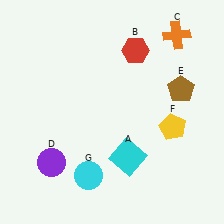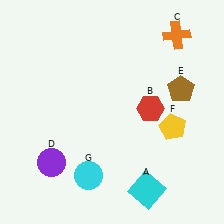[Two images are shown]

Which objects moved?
The objects that moved are: the cyan square (A), the red hexagon (B).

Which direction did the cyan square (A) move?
The cyan square (A) moved down.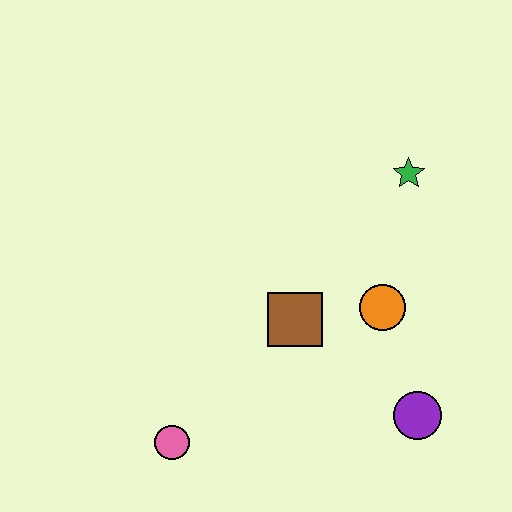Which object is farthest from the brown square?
The green star is farthest from the brown square.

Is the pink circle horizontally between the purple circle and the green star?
No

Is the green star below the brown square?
No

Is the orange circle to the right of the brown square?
Yes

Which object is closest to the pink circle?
The brown square is closest to the pink circle.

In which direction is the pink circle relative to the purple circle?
The pink circle is to the left of the purple circle.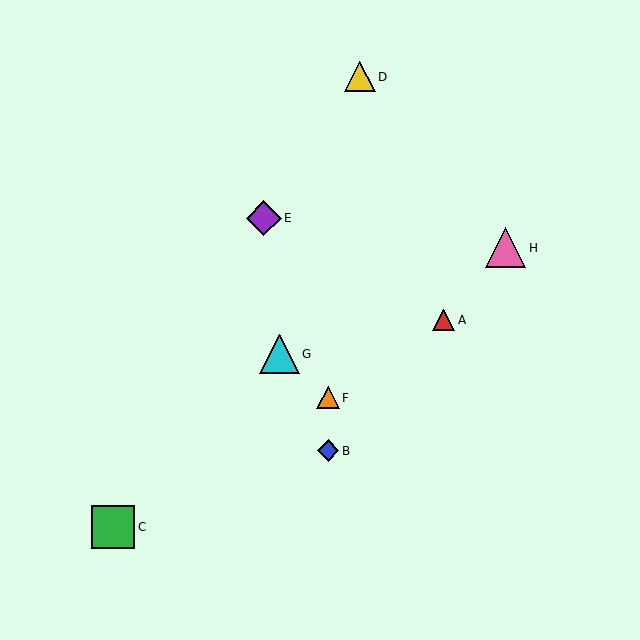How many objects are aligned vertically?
2 objects (B, F) are aligned vertically.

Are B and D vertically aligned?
No, B is at x≈328 and D is at x≈360.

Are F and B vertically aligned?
Yes, both are at x≈328.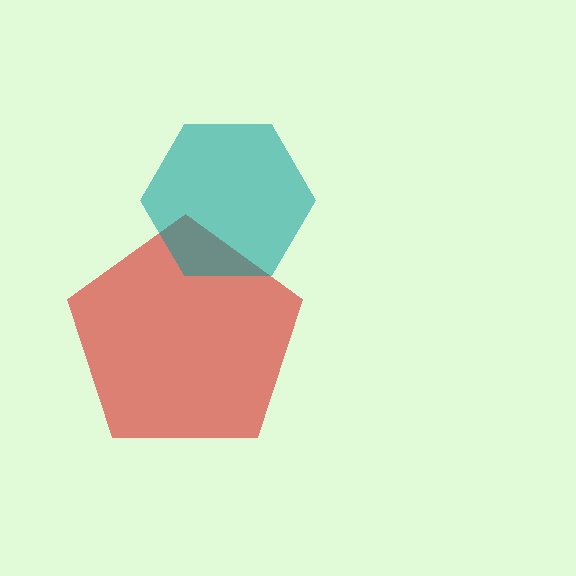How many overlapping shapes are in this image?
There are 2 overlapping shapes in the image.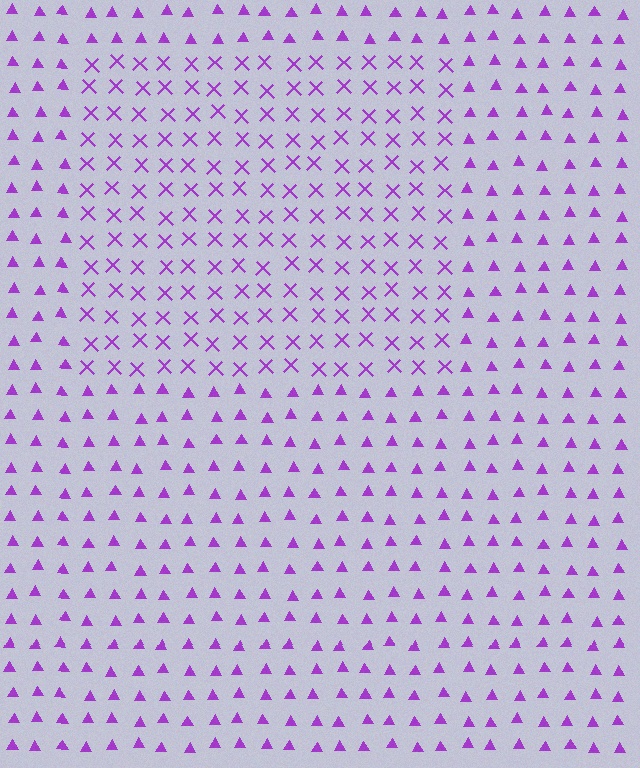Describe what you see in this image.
The image is filled with small purple elements arranged in a uniform grid. A rectangle-shaped region contains X marks, while the surrounding area contains triangles. The boundary is defined purely by the change in element shape.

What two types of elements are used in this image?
The image uses X marks inside the rectangle region and triangles outside it.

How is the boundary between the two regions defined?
The boundary is defined by a change in element shape: X marks inside vs. triangles outside. All elements share the same color and spacing.